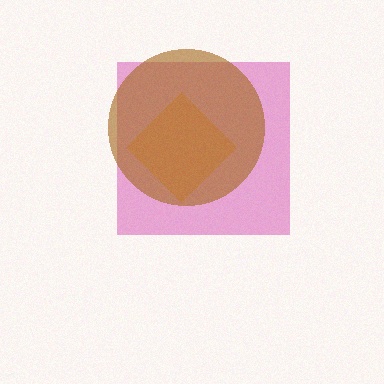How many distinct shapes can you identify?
There are 3 distinct shapes: a magenta square, an orange diamond, a brown circle.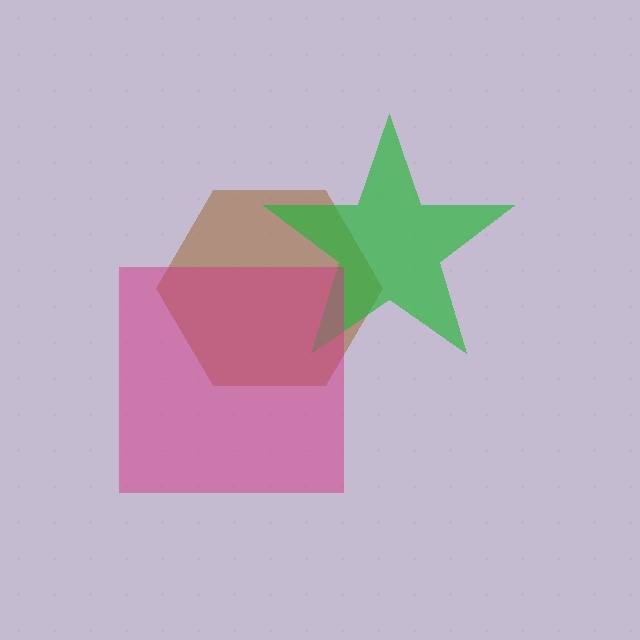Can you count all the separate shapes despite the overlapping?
Yes, there are 3 separate shapes.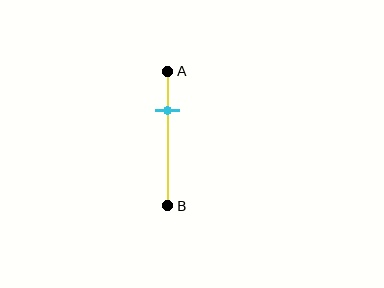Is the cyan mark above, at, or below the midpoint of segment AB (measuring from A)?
The cyan mark is above the midpoint of segment AB.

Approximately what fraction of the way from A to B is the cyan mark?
The cyan mark is approximately 30% of the way from A to B.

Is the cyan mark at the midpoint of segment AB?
No, the mark is at about 30% from A, not at the 50% midpoint.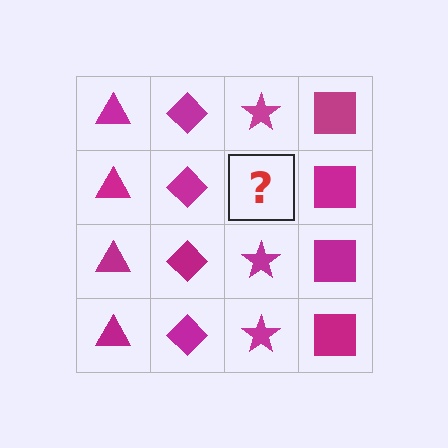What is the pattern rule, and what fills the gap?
The rule is that each column has a consistent shape. The gap should be filled with a magenta star.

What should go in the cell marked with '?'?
The missing cell should contain a magenta star.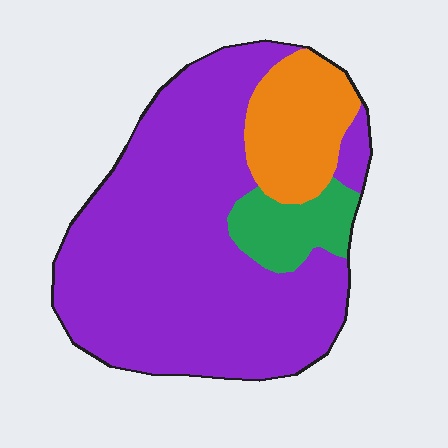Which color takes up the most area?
Purple, at roughly 75%.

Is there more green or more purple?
Purple.